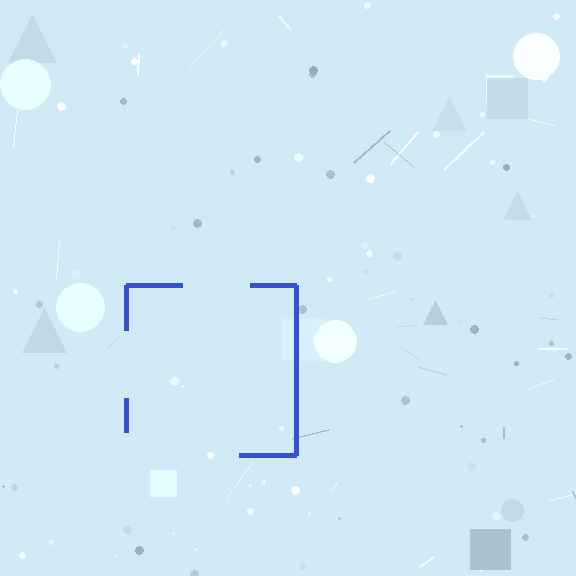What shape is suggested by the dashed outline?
The dashed outline suggests a square.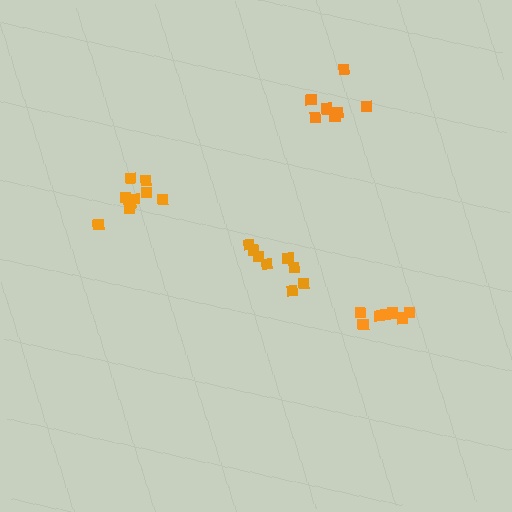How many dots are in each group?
Group 1: 7 dots, Group 2: 9 dots, Group 3: 7 dots, Group 4: 8 dots (31 total).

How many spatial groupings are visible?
There are 4 spatial groupings.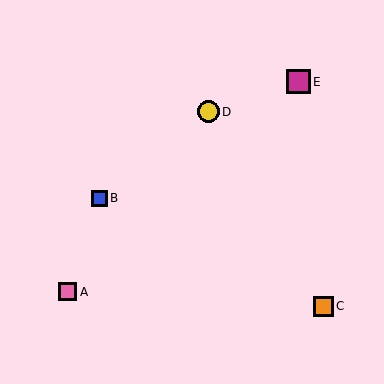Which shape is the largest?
The magenta square (labeled E) is the largest.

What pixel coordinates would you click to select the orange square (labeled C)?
Click at (323, 306) to select the orange square C.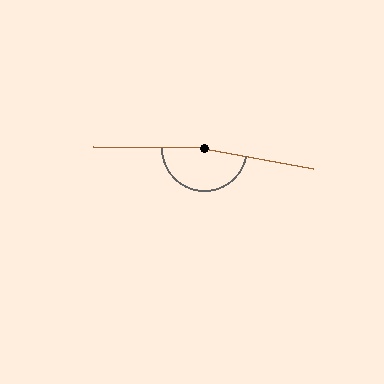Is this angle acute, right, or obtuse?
It is obtuse.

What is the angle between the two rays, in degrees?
Approximately 170 degrees.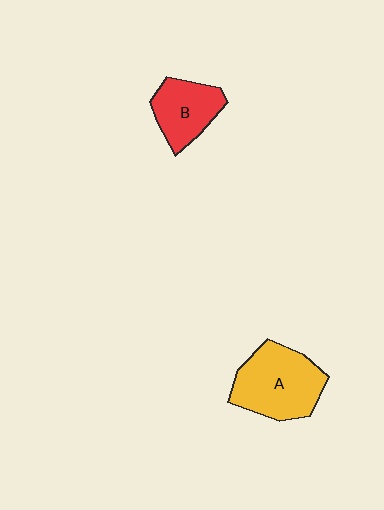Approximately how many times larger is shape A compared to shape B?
Approximately 1.5 times.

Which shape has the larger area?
Shape A (yellow).